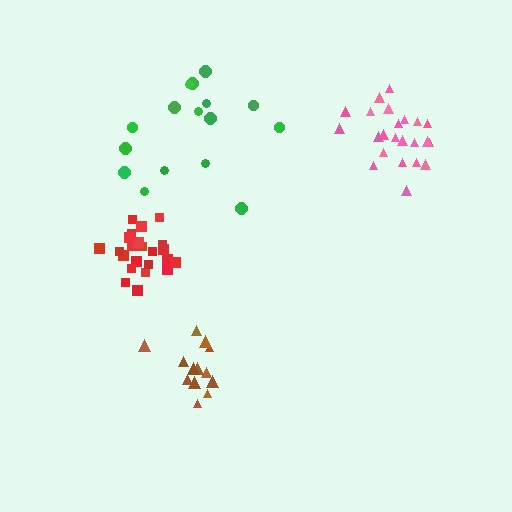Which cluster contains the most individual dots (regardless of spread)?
Pink (24).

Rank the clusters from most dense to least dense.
red, pink, brown, green.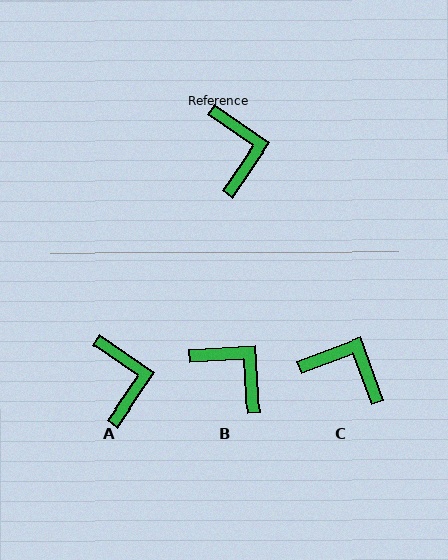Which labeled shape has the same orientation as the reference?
A.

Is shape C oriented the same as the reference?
No, it is off by about 55 degrees.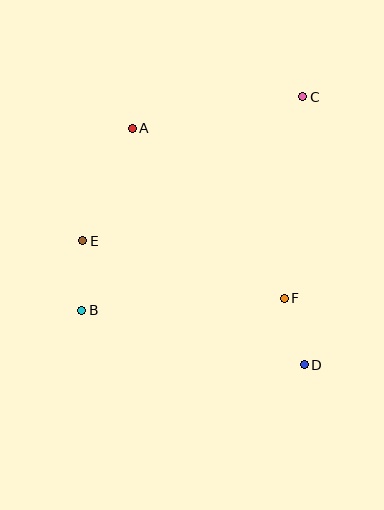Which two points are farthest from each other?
Points B and C are farthest from each other.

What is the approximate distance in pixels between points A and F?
The distance between A and F is approximately 228 pixels.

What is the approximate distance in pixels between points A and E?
The distance between A and E is approximately 123 pixels.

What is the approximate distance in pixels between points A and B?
The distance between A and B is approximately 189 pixels.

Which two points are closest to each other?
Points B and E are closest to each other.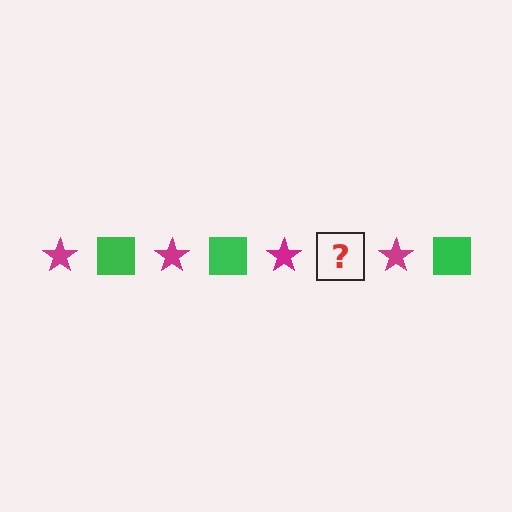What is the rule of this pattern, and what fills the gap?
The rule is that the pattern alternates between magenta star and green square. The gap should be filled with a green square.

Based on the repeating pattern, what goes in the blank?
The blank should be a green square.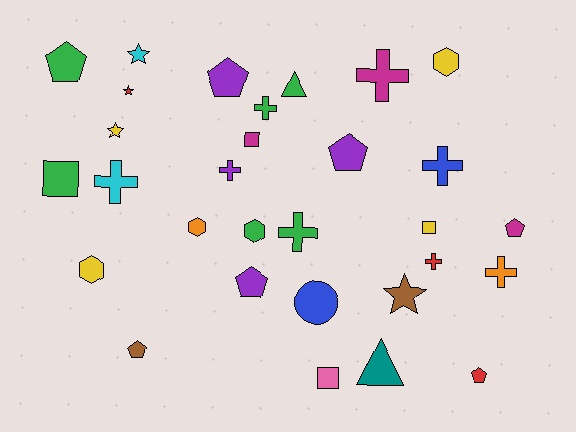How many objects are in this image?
There are 30 objects.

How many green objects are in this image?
There are 6 green objects.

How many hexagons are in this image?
There are 4 hexagons.